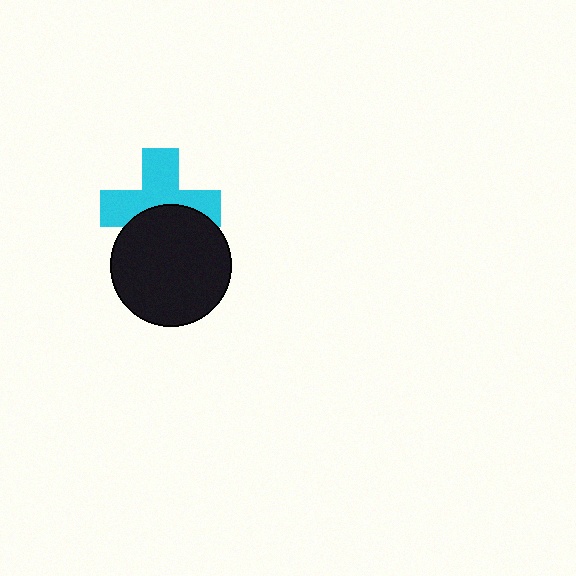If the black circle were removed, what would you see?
You would see the complete cyan cross.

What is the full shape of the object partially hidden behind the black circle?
The partially hidden object is a cyan cross.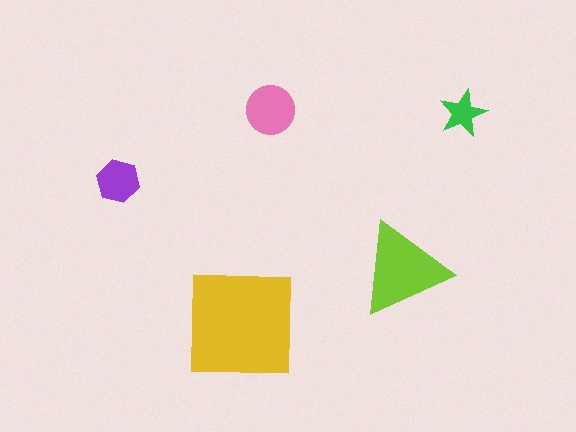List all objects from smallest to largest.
The green star, the purple hexagon, the pink circle, the lime triangle, the yellow square.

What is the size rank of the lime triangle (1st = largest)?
2nd.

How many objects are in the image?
There are 5 objects in the image.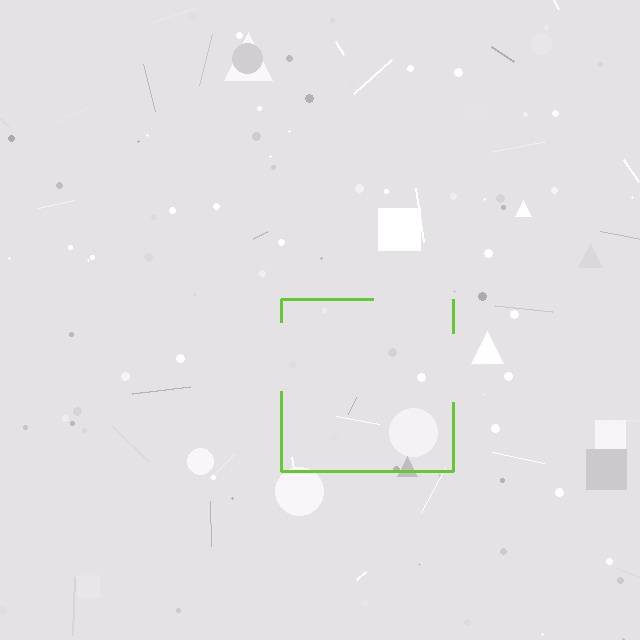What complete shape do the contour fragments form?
The contour fragments form a square.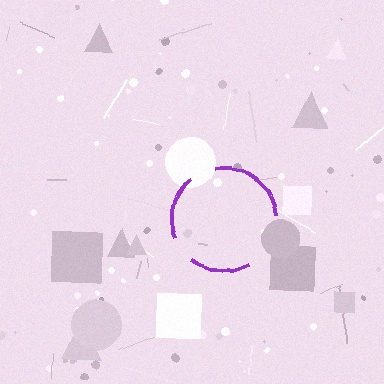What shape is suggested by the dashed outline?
The dashed outline suggests a circle.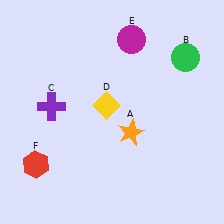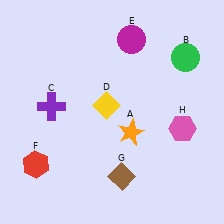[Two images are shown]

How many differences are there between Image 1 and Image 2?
There are 2 differences between the two images.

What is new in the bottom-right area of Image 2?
A brown diamond (G) was added in the bottom-right area of Image 2.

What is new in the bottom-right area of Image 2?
A pink hexagon (H) was added in the bottom-right area of Image 2.